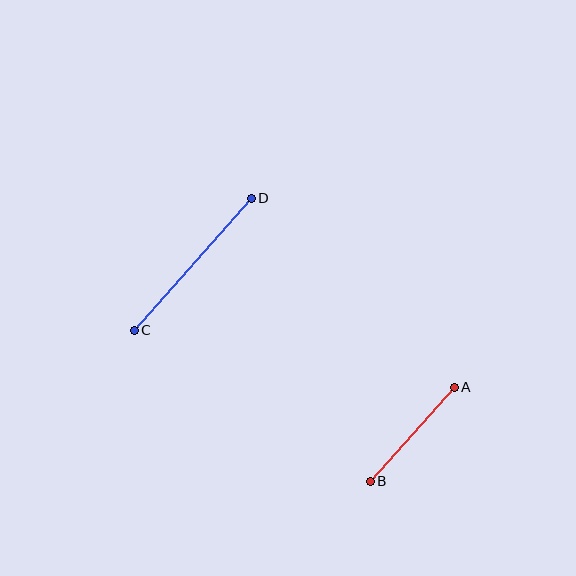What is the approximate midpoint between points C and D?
The midpoint is at approximately (193, 264) pixels.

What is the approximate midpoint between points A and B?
The midpoint is at approximately (412, 434) pixels.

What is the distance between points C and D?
The distance is approximately 176 pixels.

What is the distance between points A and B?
The distance is approximately 126 pixels.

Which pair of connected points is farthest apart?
Points C and D are farthest apart.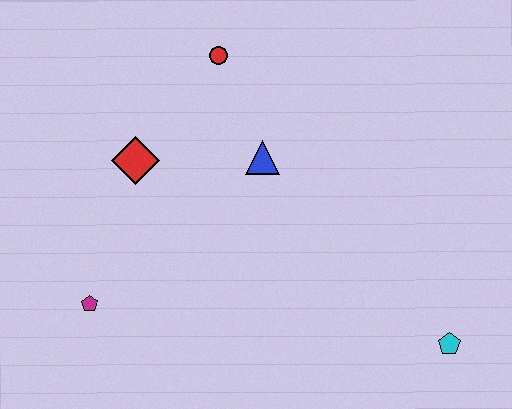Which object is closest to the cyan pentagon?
The blue triangle is closest to the cyan pentagon.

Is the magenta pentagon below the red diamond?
Yes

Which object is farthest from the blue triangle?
The cyan pentagon is farthest from the blue triangle.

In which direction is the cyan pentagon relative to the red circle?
The cyan pentagon is below the red circle.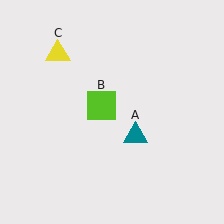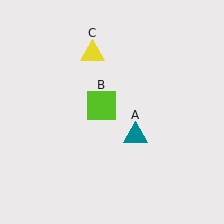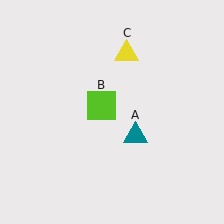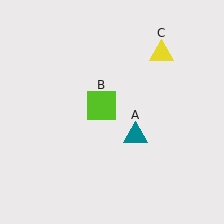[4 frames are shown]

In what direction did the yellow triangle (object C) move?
The yellow triangle (object C) moved right.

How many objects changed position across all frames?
1 object changed position: yellow triangle (object C).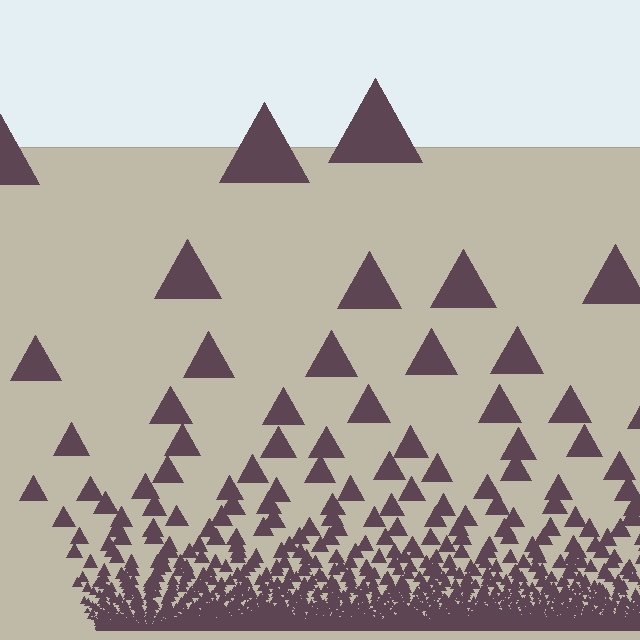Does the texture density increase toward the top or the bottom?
Density increases toward the bottom.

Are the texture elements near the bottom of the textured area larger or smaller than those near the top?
Smaller. The gradient is inverted — elements near the bottom are smaller and denser.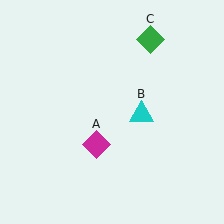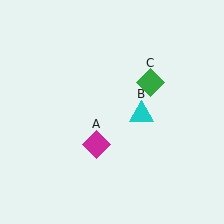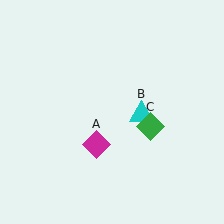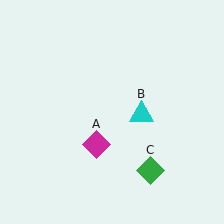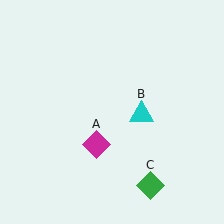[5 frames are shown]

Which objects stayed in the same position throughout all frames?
Magenta diamond (object A) and cyan triangle (object B) remained stationary.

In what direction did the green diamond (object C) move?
The green diamond (object C) moved down.